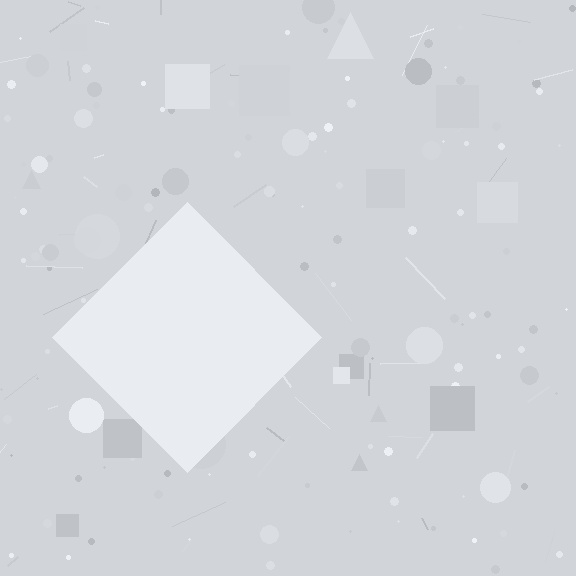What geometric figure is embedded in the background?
A diamond is embedded in the background.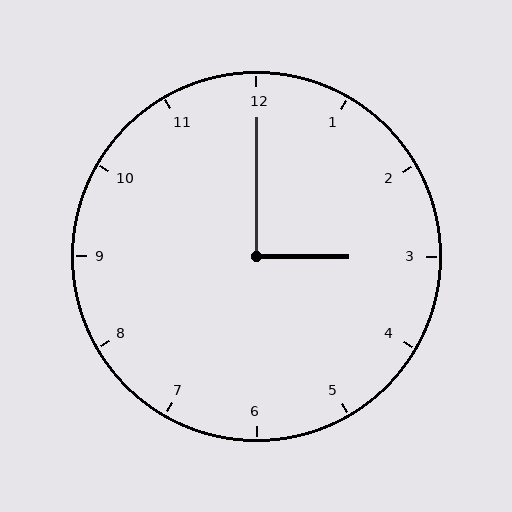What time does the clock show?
3:00.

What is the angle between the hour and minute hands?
Approximately 90 degrees.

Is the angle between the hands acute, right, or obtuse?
It is right.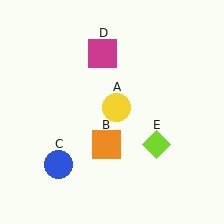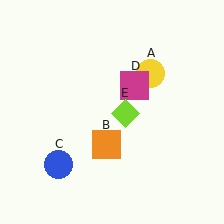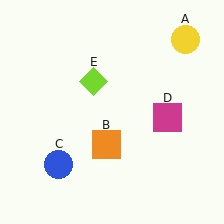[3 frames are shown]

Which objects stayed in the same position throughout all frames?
Orange square (object B) and blue circle (object C) remained stationary.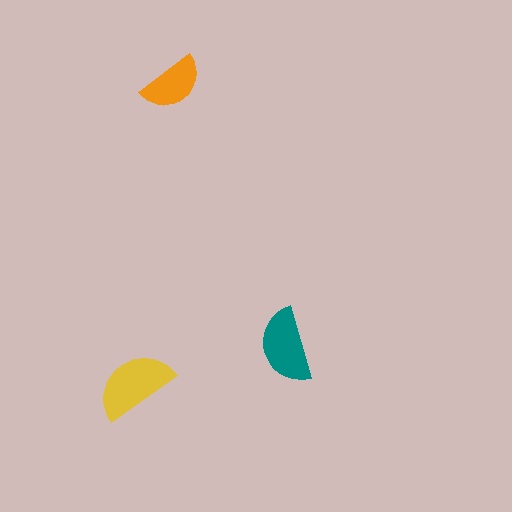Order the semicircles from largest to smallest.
the yellow one, the teal one, the orange one.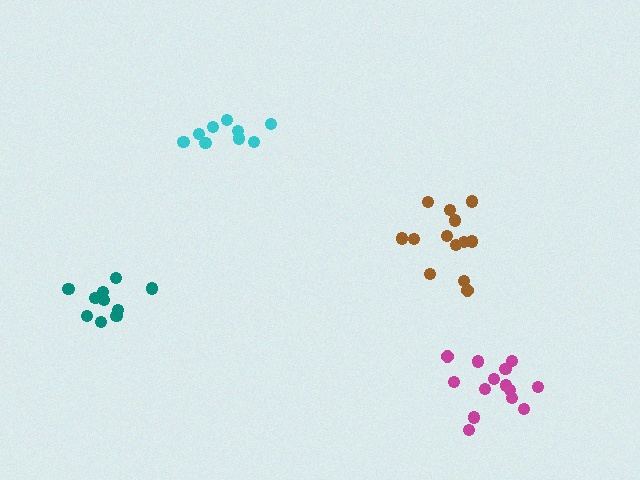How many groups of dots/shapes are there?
There are 4 groups.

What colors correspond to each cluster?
The clusters are colored: cyan, magenta, brown, teal.